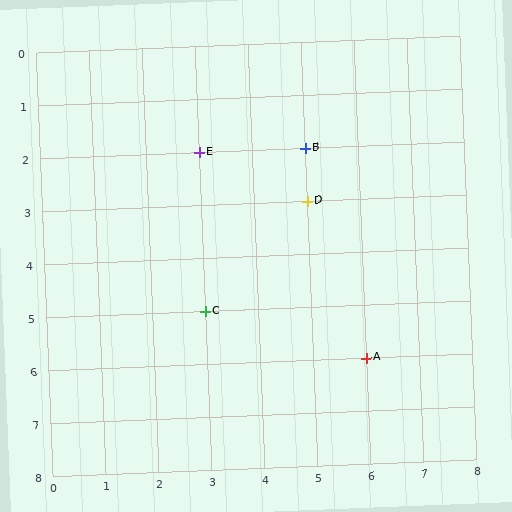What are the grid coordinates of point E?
Point E is at grid coordinates (3, 2).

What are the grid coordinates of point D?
Point D is at grid coordinates (5, 3).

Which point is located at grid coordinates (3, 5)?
Point C is at (3, 5).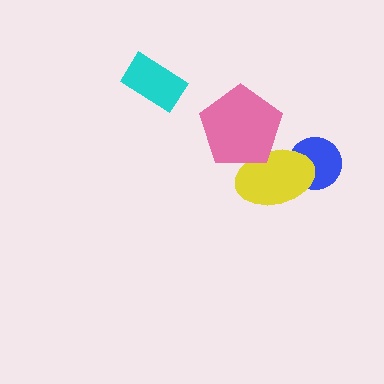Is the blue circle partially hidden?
Yes, it is partially covered by another shape.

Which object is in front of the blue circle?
The yellow ellipse is in front of the blue circle.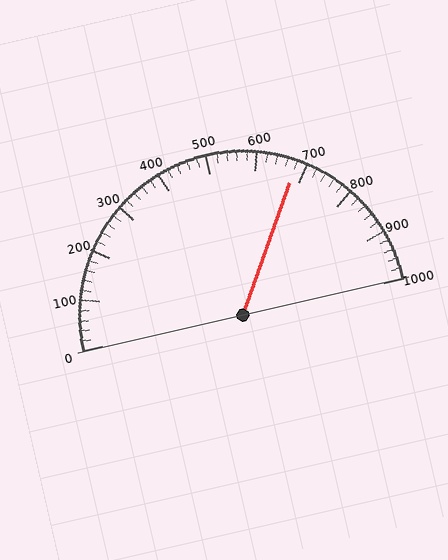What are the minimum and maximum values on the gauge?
The gauge ranges from 0 to 1000.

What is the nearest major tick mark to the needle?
The nearest major tick mark is 700.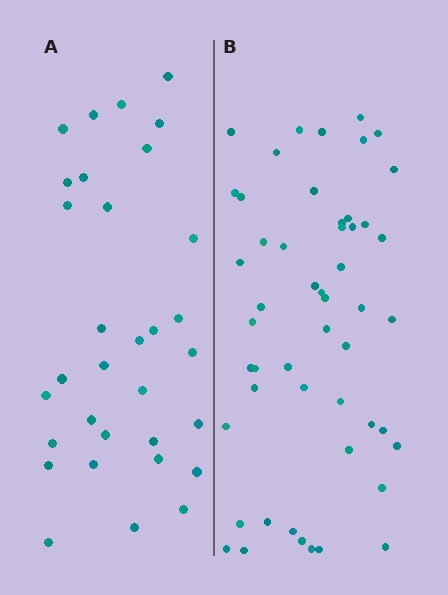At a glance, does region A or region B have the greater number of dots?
Region B (the right region) has more dots.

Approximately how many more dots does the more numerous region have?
Region B has approximately 20 more dots than region A.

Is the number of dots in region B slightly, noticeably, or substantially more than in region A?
Region B has substantially more. The ratio is roughly 1.6 to 1.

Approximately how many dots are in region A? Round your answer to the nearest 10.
About 30 dots. (The exact count is 32, which rounds to 30.)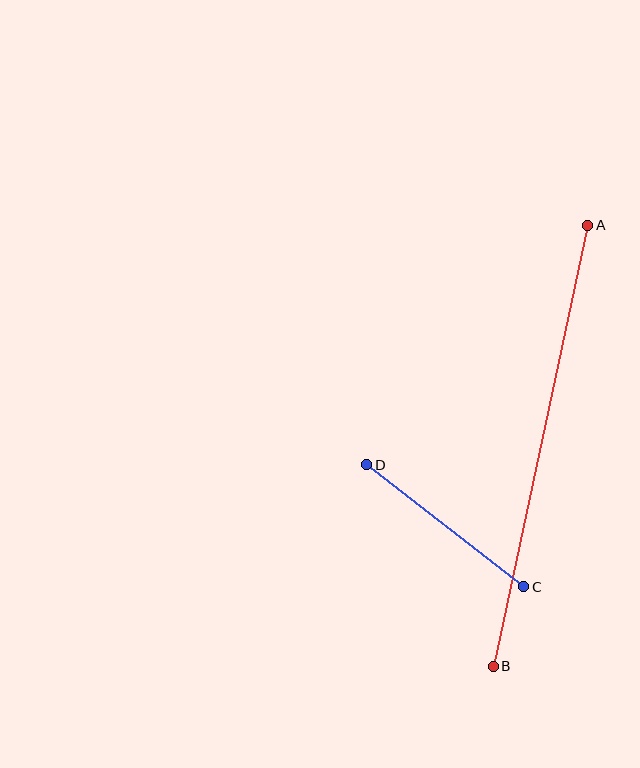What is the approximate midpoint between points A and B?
The midpoint is at approximately (541, 446) pixels.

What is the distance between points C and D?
The distance is approximately 199 pixels.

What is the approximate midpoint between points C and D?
The midpoint is at approximately (445, 526) pixels.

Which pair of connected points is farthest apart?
Points A and B are farthest apart.